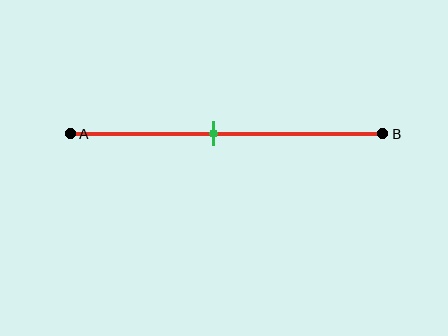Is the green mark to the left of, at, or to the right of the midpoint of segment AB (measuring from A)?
The green mark is to the left of the midpoint of segment AB.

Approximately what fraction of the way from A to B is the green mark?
The green mark is approximately 45% of the way from A to B.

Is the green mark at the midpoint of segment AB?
No, the mark is at about 45% from A, not at the 50% midpoint.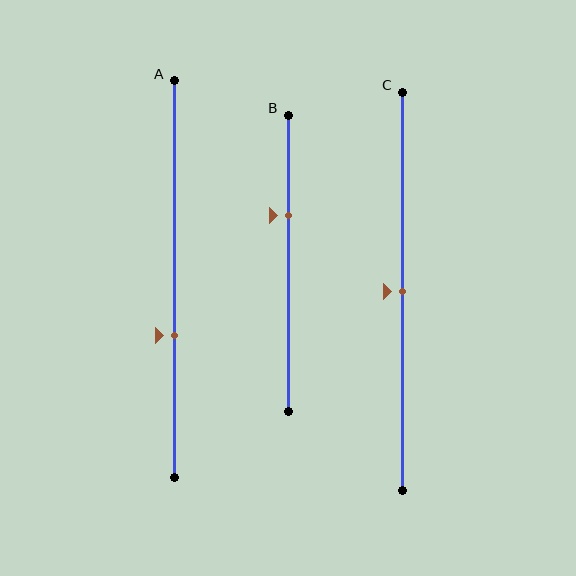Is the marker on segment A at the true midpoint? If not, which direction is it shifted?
No, the marker on segment A is shifted downward by about 14% of the segment length.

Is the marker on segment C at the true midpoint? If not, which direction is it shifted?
Yes, the marker on segment C is at the true midpoint.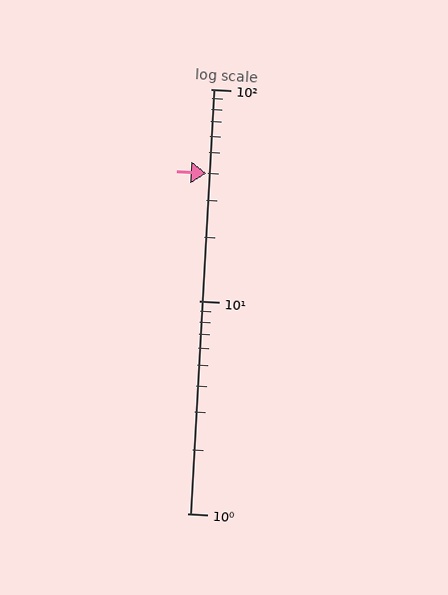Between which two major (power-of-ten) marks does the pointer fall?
The pointer is between 10 and 100.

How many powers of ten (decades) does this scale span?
The scale spans 2 decades, from 1 to 100.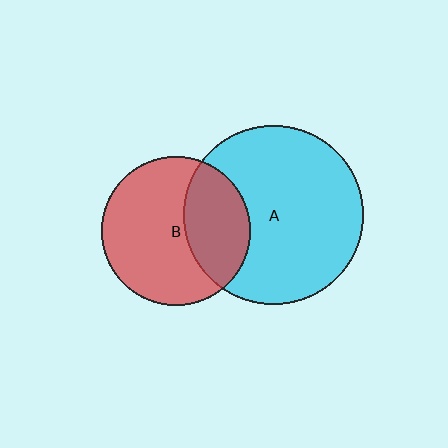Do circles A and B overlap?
Yes.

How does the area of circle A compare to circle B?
Approximately 1.4 times.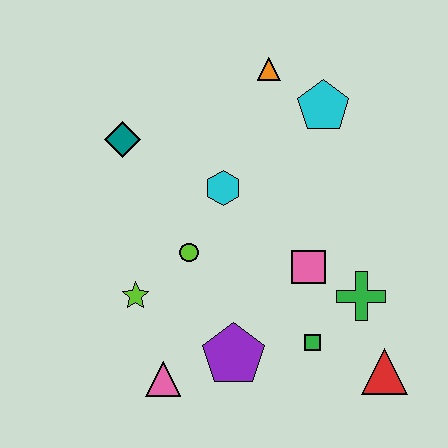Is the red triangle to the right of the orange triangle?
Yes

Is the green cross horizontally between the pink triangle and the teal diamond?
No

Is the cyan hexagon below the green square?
No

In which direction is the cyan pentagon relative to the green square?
The cyan pentagon is above the green square.